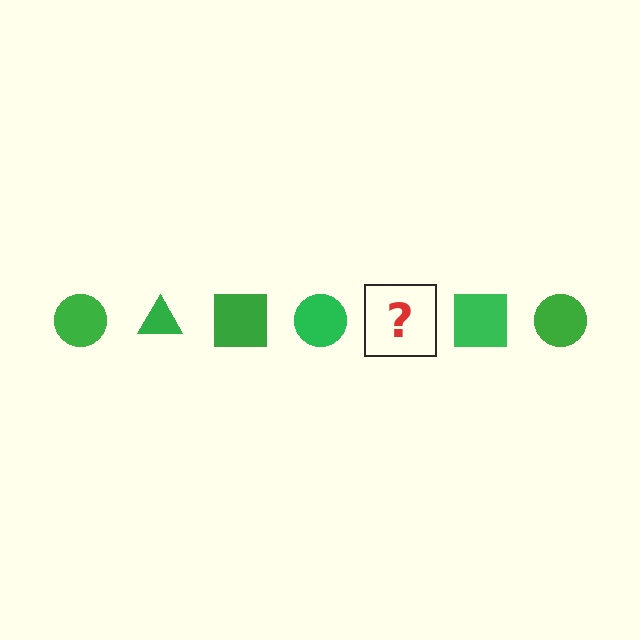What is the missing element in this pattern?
The missing element is a green triangle.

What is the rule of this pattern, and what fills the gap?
The rule is that the pattern cycles through circle, triangle, square shapes in green. The gap should be filled with a green triangle.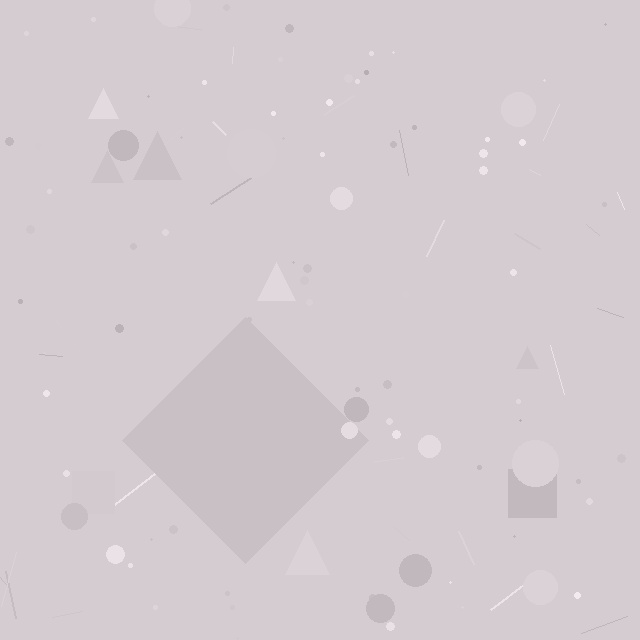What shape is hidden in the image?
A diamond is hidden in the image.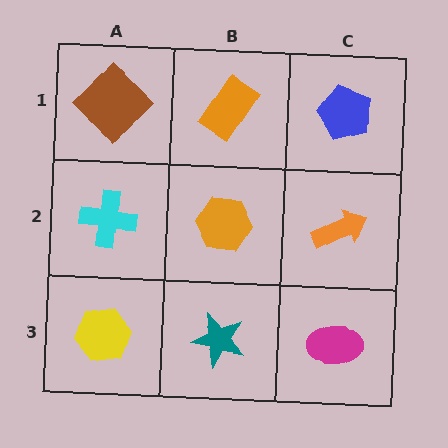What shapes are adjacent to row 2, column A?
A brown diamond (row 1, column A), a yellow hexagon (row 3, column A), an orange hexagon (row 2, column B).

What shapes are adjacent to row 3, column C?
An orange arrow (row 2, column C), a teal star (row 3, column B).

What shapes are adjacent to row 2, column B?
An orange rectangle (row 1, column B), a teal star (row 3, column B), a cyan cross (row 2, column A), an orange arrow (row 2, column C).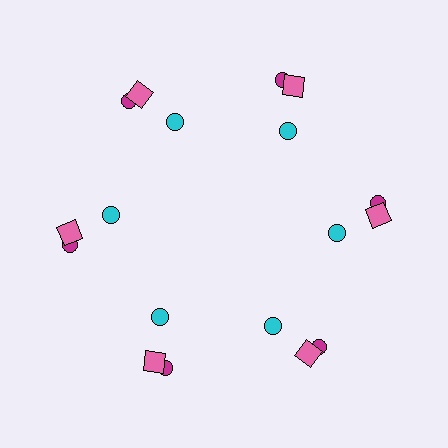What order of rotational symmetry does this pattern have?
This pattern has 6-fold rotational symmetry.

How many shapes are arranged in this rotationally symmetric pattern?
There are 18 shapes, arranged in 6 groups of 3.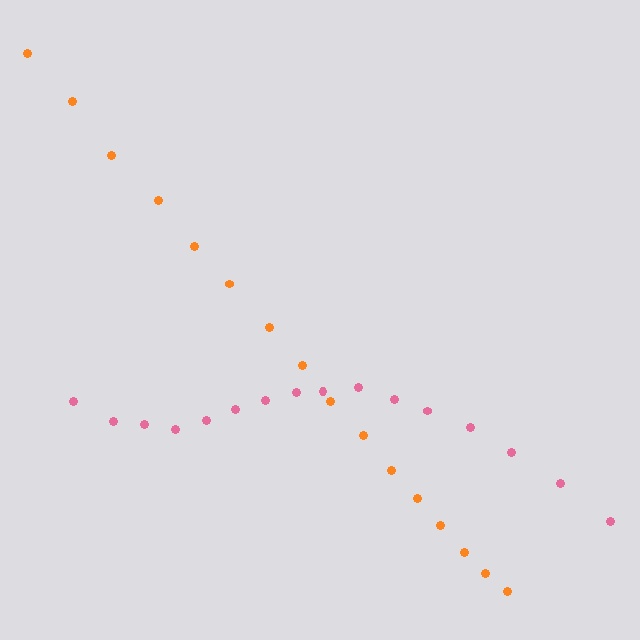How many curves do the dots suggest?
There are 2 distinct paths.